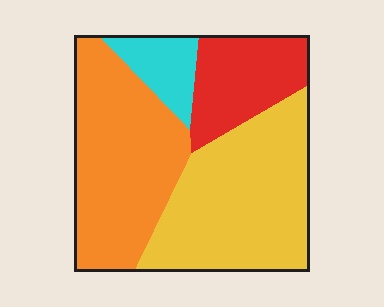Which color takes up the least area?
Cyan, at roughly 10%.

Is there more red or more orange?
Orange.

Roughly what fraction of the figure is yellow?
Yellow takes up about three eighths (3/8) of the figure.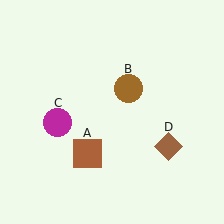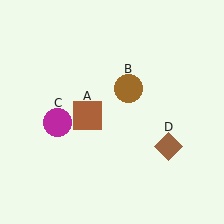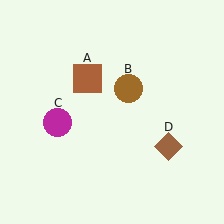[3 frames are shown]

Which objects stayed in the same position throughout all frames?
Brown circle (object B) and magenta circle (object C) and brown diamond (object D) remained stationary.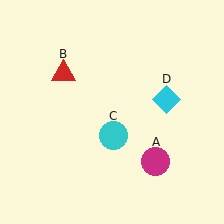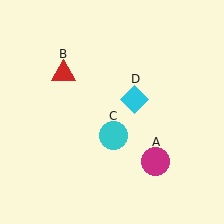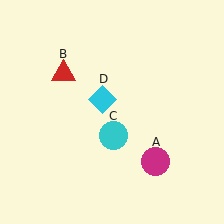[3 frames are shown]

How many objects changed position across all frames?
1 object changed position: cyan diamond (object D).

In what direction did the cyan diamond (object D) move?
The cyan diamond (object D) moved left.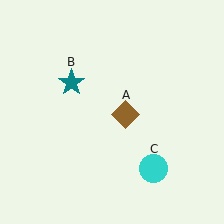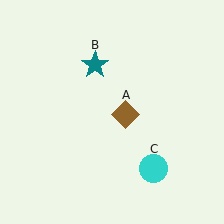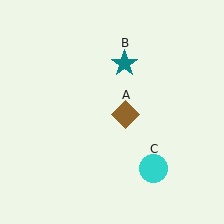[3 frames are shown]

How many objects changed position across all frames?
1 object changed position: teal star (object B).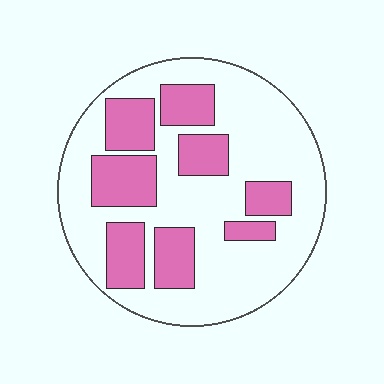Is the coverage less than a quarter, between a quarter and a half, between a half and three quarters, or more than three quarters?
Between a quarter and a half.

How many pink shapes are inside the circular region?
8.